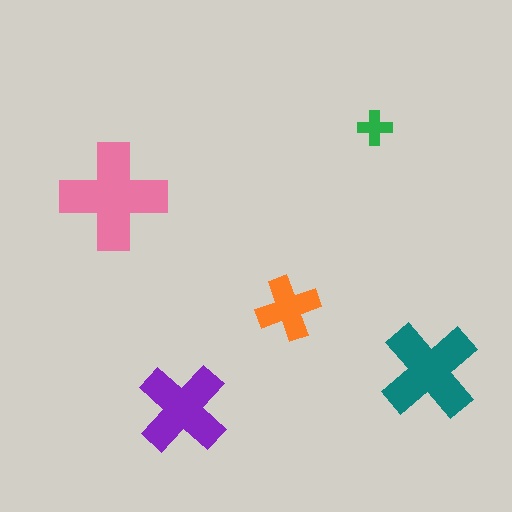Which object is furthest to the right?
The teal cross is rightmost.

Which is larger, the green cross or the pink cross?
The pink one.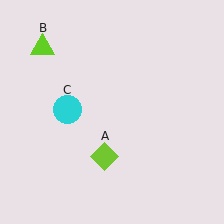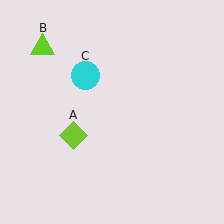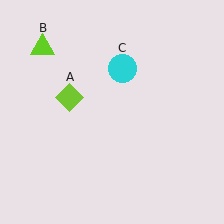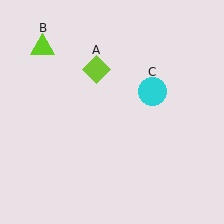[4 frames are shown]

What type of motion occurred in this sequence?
The lime diamond (object A), cyan circle (object C) rotated clockwise around the center of the scene.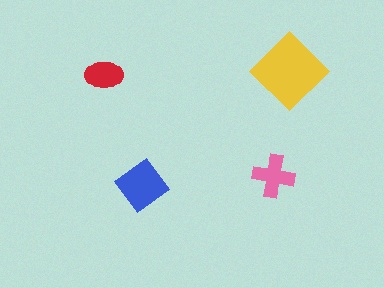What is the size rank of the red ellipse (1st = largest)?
4th.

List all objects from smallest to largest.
The red ellipse, the pink cross, the blue diamond, the yellow diamond.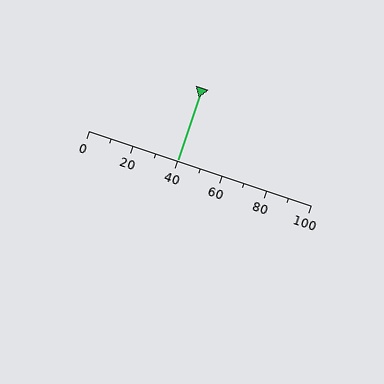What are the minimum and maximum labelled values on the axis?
The axis runs from 0 to 100.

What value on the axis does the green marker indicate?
The marker indicates approximately 40.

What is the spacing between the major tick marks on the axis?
The major ticks are spaced 20 apart.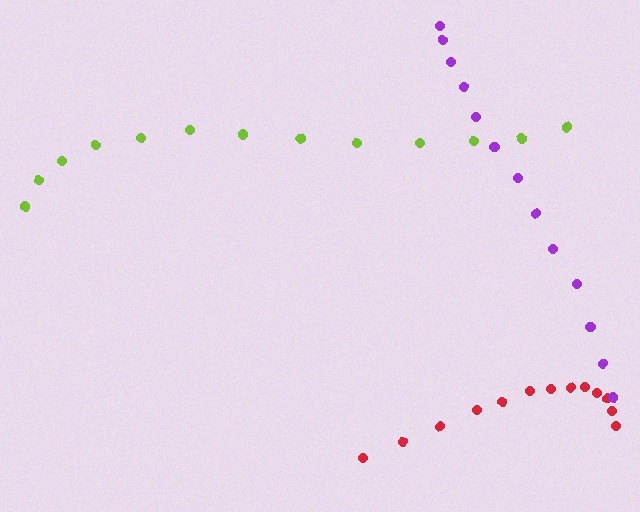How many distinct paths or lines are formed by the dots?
There are 3 distinct paths.